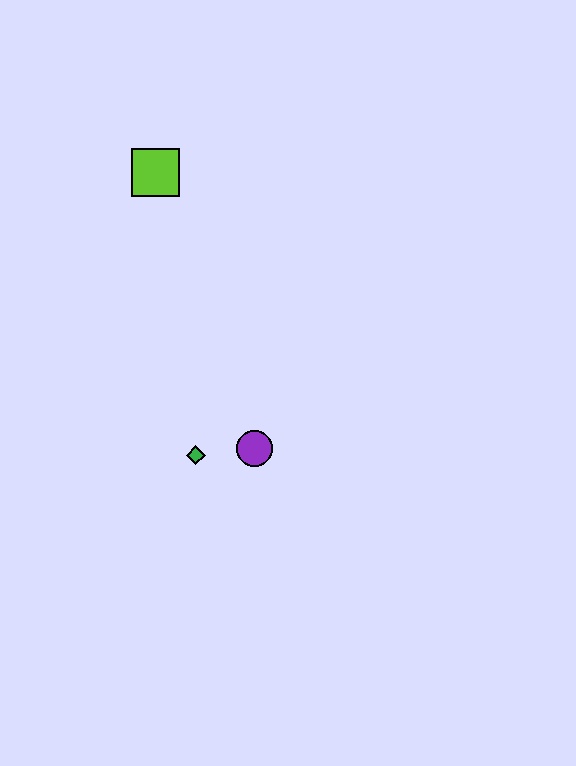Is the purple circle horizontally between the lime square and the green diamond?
No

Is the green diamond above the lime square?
No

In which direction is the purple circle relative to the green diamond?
The purple circle is to the right of the green diamond.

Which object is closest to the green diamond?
The purple circle is closest to the green diamond.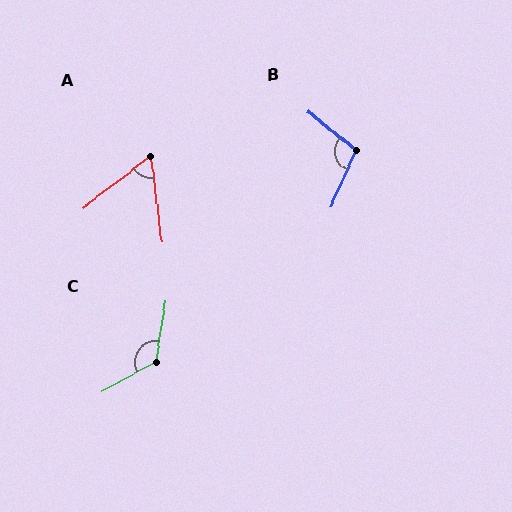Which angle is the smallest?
A, at approximately 60 degrees.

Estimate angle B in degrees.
Approximately 104 degrees.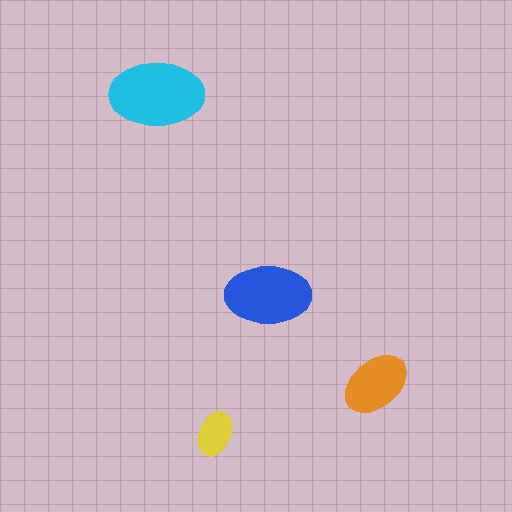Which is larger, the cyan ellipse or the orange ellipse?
The cyan one.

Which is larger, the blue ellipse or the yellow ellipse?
The blue one.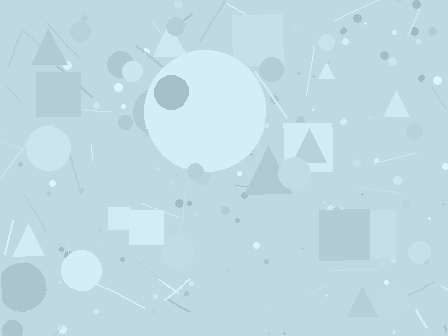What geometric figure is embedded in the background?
A circle is embedded in the background.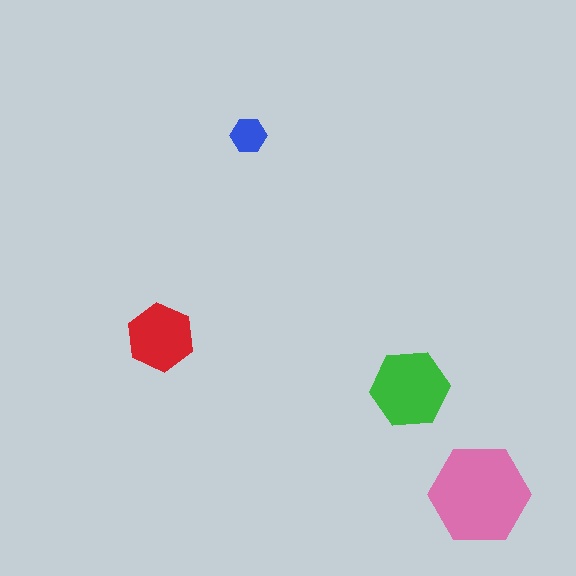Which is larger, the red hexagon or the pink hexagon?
The pink one.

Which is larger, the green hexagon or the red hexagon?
The green one.